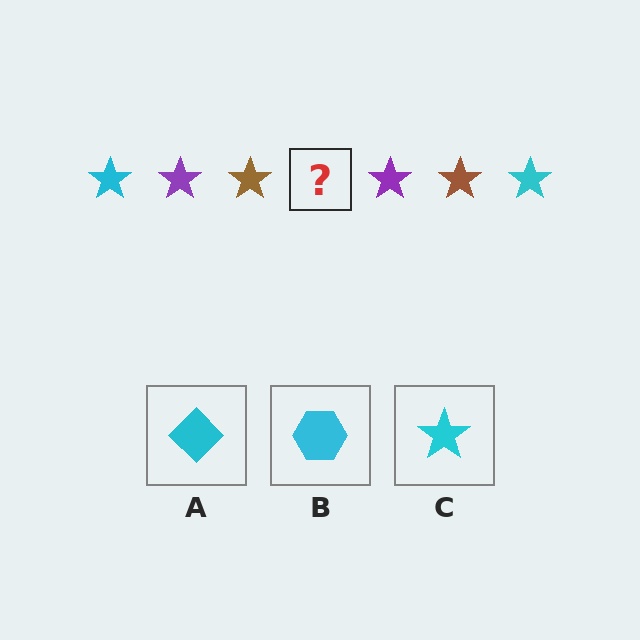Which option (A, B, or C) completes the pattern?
C.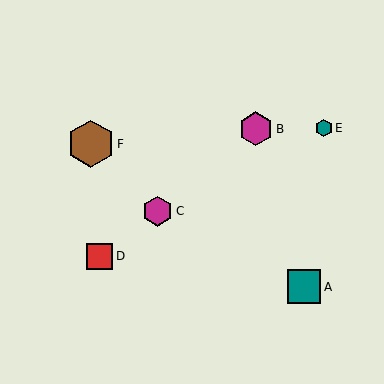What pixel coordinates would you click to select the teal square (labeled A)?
Click at (304, 287) to select the teal square A.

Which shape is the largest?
The brown hexagon (labeled F) is the largest.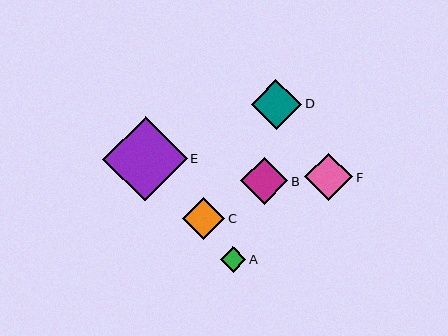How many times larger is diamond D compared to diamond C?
Diamond D is approximately 1.2 times the size of diamond C.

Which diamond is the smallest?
Diamond A is the smallest with a size of approximately 25 pixels.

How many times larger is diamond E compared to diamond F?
Diamond E is approximately 1.8 times the size of diamond F.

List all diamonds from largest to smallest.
From largest to smallest: E, D, F, B, C, A.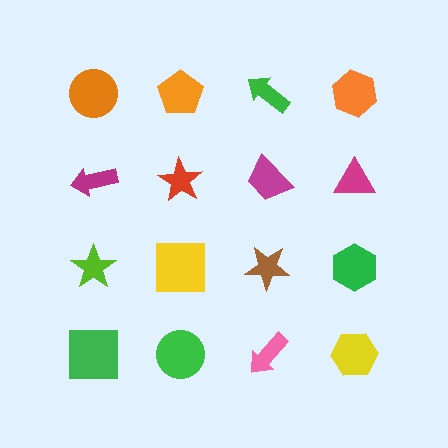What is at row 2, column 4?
A magenta triangle.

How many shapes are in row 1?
4 shapes.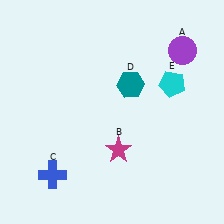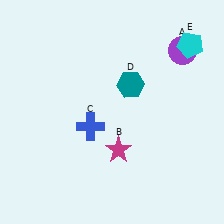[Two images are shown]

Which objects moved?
The objects that moved are: the blue cross (C), the cyan pentagon (E).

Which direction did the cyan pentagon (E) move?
The cyan pentagon (E) moved up.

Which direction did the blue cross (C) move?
The blue cross (C) moved up.